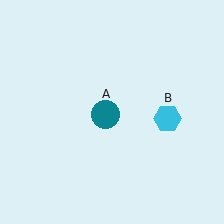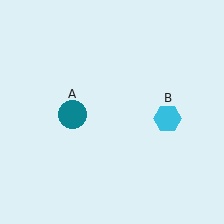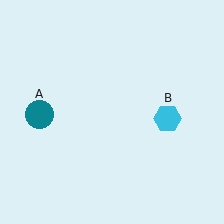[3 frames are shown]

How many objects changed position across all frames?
1 object changed position: teal circle (object A).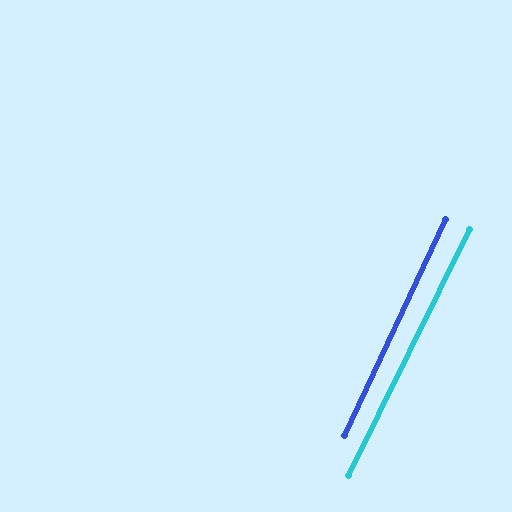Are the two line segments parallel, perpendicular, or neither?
Parallel — their directions differ by only 0.9°.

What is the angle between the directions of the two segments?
Approximately 1 degree.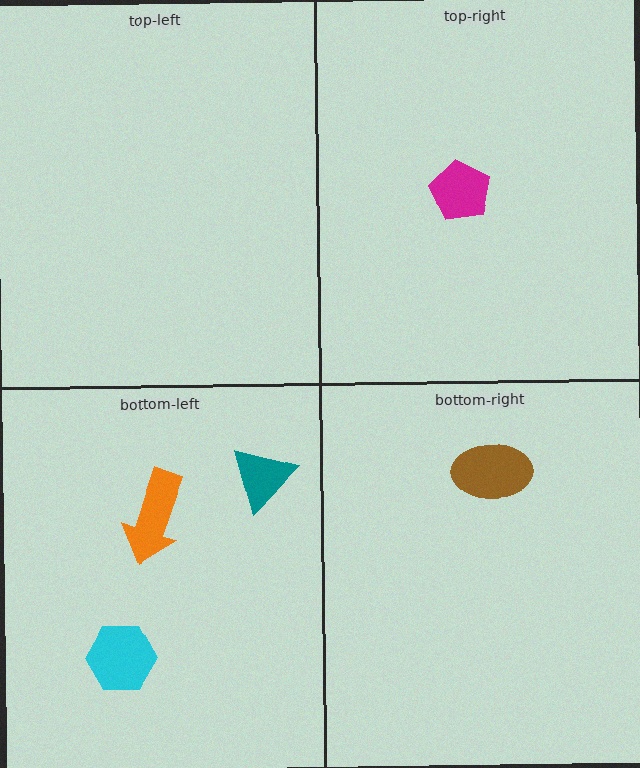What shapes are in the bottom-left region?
The orange arrow, the teal triangle, the cyan hexagon.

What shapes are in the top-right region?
The magenta pentagon.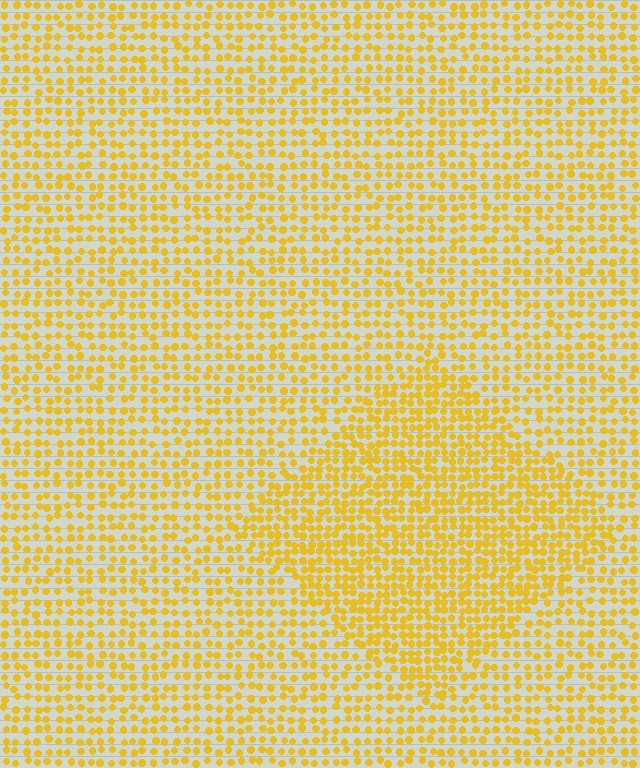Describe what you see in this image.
The image contains small yellow elements arranged at two different densities. A diamond-shaped region is visible where the elements are more densely packed than the surrounding area.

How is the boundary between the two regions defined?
The boundary is defined by a change in element density (approximately 1.6x ratio). All elements are the same color, size, and shape.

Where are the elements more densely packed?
The elements are more densely packed inside the diamond boundary.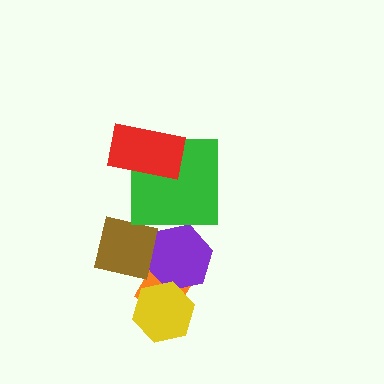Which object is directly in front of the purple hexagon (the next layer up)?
The yellow hexagon is directly in front of the purple hexagon.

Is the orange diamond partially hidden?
Yes, it is partially covered by another shape.